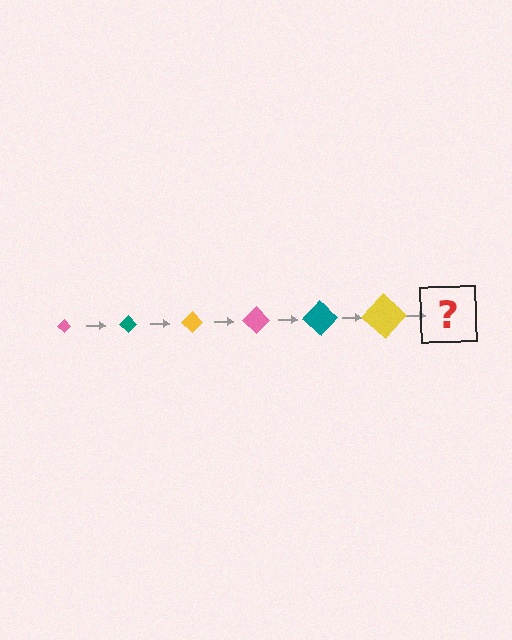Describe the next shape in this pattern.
It should be a pink diamond, larger than the previous one.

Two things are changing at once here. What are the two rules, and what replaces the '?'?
The two rules are that the diamond grows larger each step and the color cycles through pink, teal, and yellow. The '?' should be a pink diamond, larger than the previous one.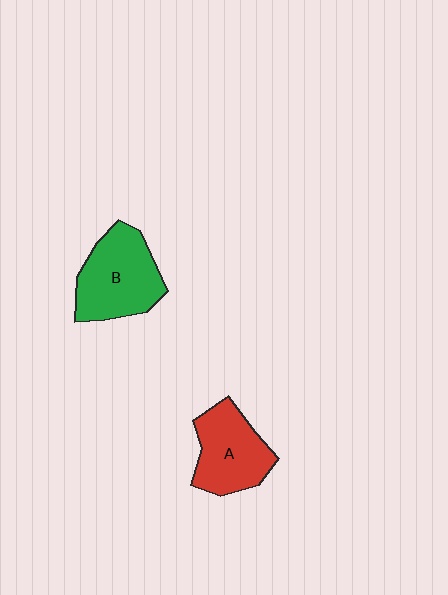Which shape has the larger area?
Shape B (green).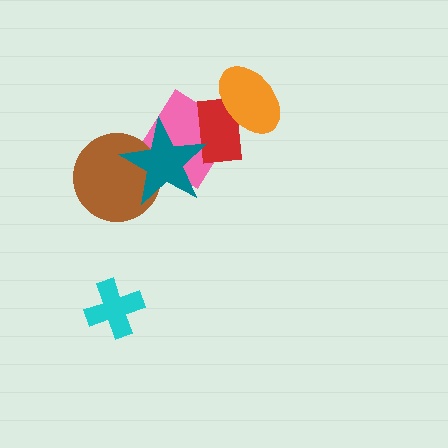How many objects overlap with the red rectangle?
3 objects overlap with the red rectangle.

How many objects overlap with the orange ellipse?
1 object overlaps with the orange ellipse.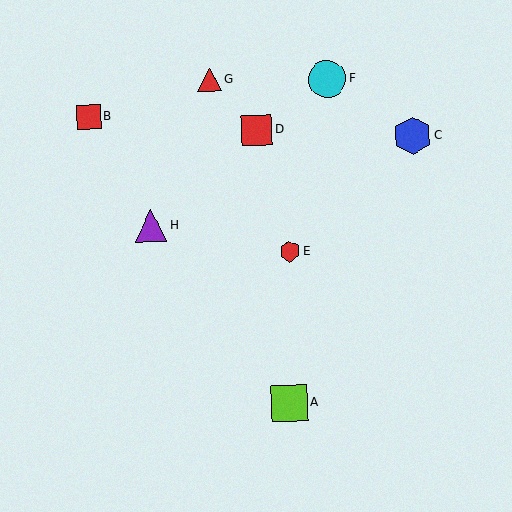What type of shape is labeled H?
Shape H is a purple triangle.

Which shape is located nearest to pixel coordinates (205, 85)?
The red triangle (labeled G) at (210, 80) is nearest to that location.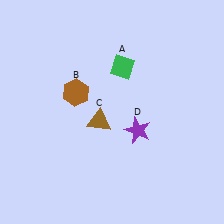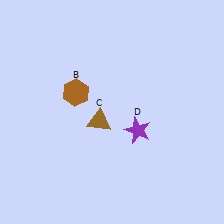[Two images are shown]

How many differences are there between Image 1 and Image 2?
There is 1 difference between the two images.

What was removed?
The green diamond (A) was removed in Image 2.